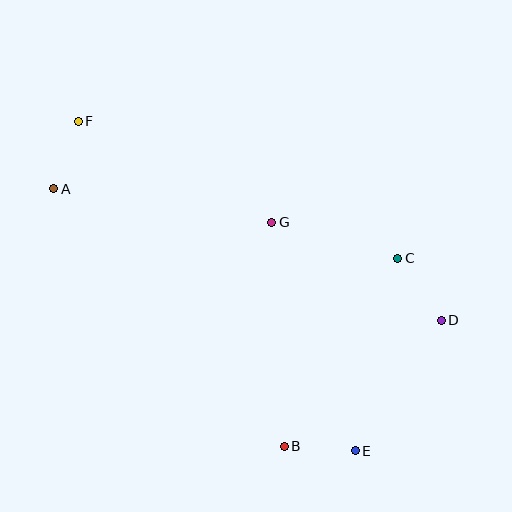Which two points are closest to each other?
Points B and E are closest to each other.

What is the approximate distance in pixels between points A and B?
The distance between A and B is approximately 346 pixels.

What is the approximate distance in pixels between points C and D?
The distance between C and D is approximately 76 pixels.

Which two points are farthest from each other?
Points E and F are farthest from each other.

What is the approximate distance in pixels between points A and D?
The distance between A and D is approximately 409 pixels.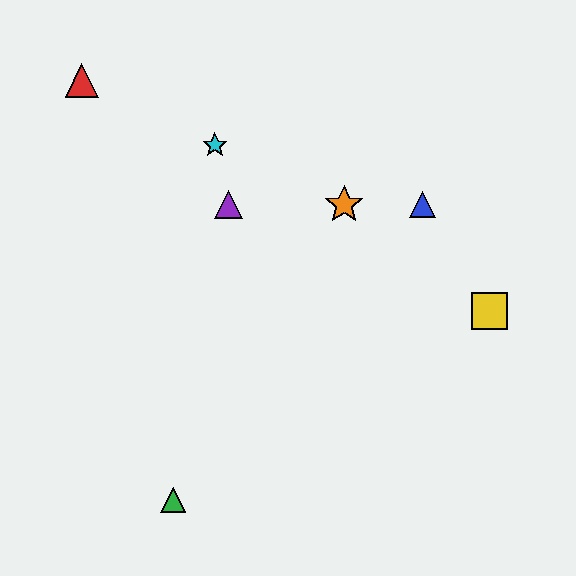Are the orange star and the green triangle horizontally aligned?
No, the orange star is at y≈205 and the green triangle is at y≈500.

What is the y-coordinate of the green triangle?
The green triangle is at y≈500.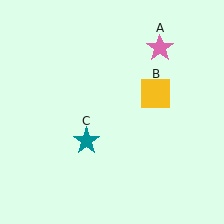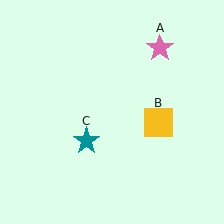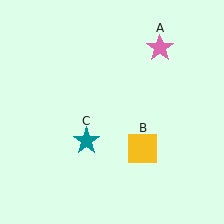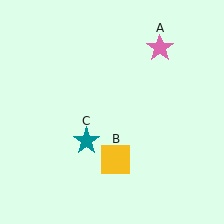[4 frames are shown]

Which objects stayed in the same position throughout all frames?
Pink star (object A) and teal star (object C) remained stationary.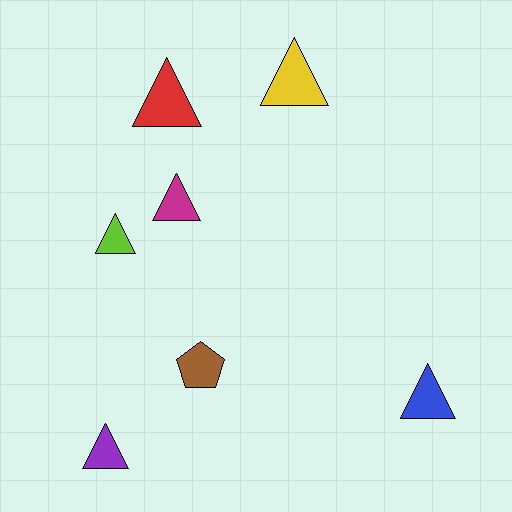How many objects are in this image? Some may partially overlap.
There are 7 objects.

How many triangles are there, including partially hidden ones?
There are 6 triangles.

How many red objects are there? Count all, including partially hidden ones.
There is 1 red object.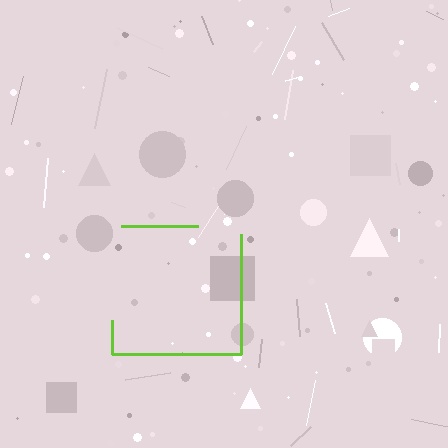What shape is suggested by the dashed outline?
The dashed outline suggests a square.